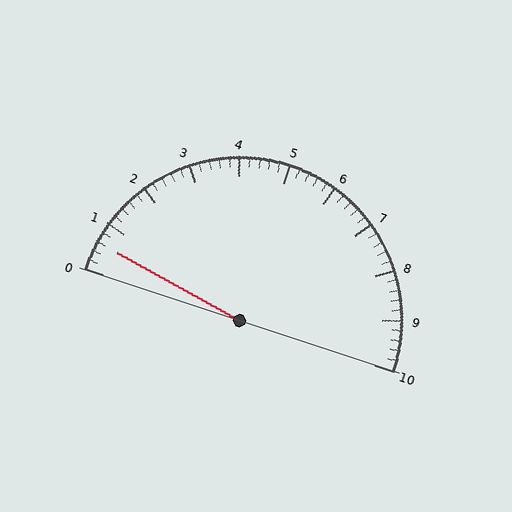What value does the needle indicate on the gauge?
The needle indicates approximately 0.6.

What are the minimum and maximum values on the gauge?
The gauge ranges from 0 to 10.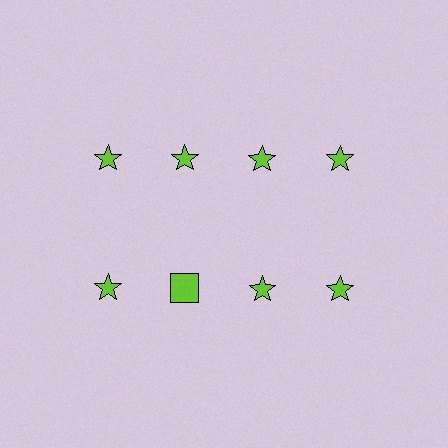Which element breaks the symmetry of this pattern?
The lime square in the second row, second from left column breaks the symmetry. All other shapes are lime stars.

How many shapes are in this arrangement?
There are 8 shapes arranged in a grid pattern.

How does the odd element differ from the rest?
It has a different shape: square instead of star.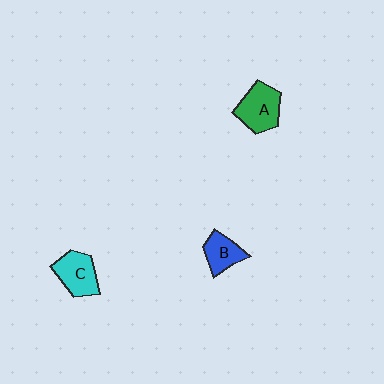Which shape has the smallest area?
Shape B (blue).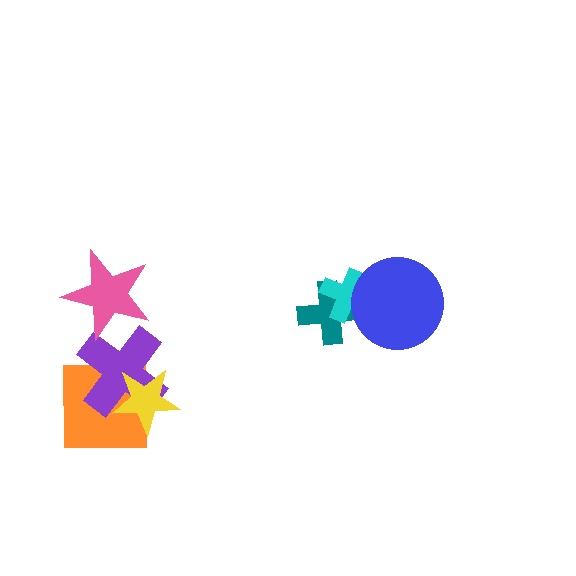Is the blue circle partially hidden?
No, no other shape covers it.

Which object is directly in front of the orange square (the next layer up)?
The purple cross is directly in front of the orange square.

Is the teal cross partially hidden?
Yes, it is partially covered by another shape.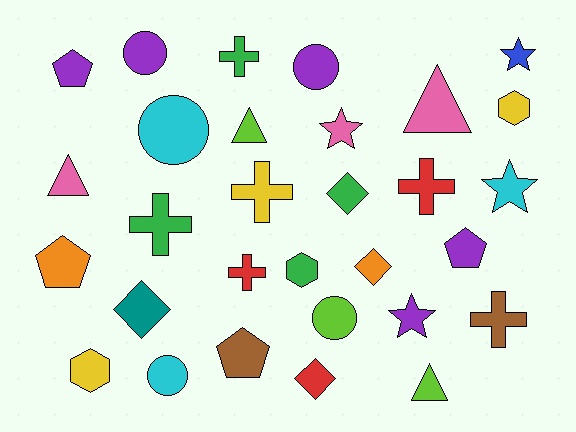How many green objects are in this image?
There are 4 green objects.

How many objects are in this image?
There are 30 objects.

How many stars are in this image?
There are 4 stars.